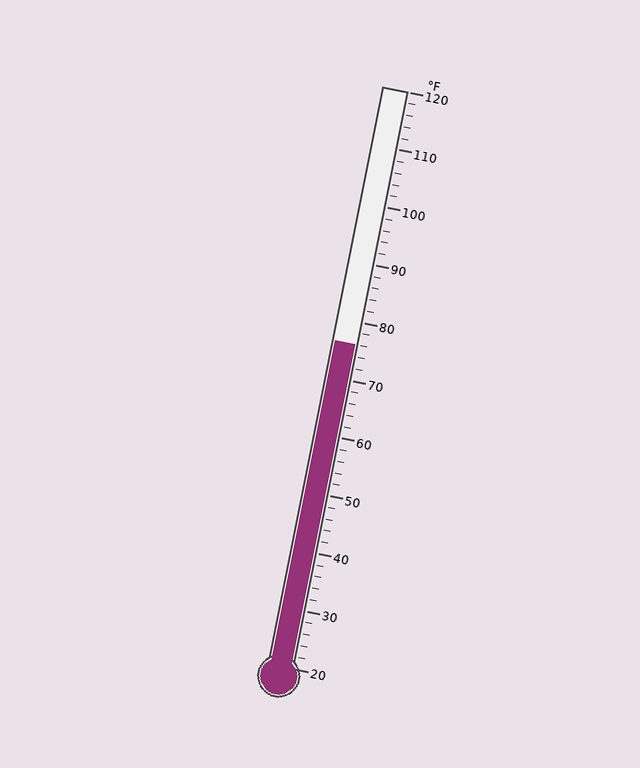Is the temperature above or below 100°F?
The temperature is below 100°F.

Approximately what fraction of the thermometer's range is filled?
The thermometer is filled to approximately 55% of its range.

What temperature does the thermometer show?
The thermometer shows approximately 76°F.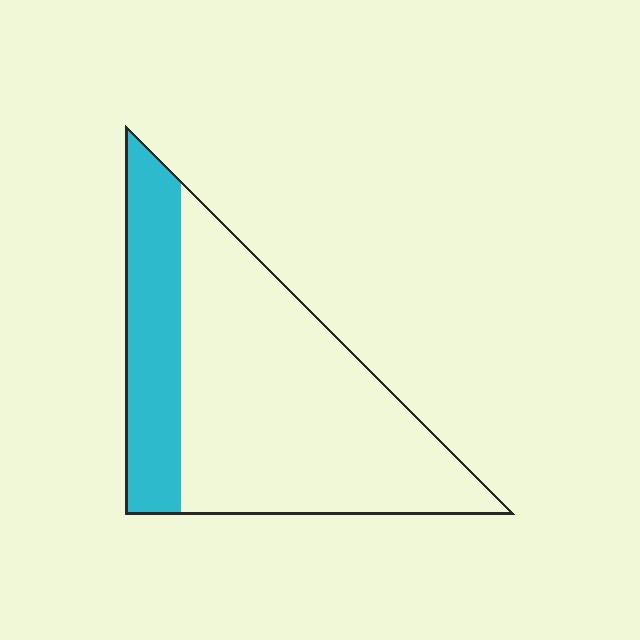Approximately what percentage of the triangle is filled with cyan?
Approximately 25%.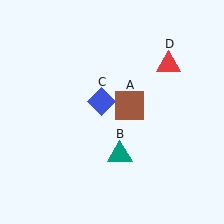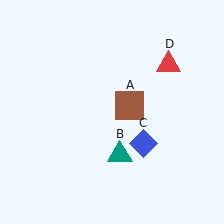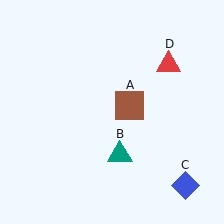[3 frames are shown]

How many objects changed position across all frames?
1 object changed position: blue diamond (object C).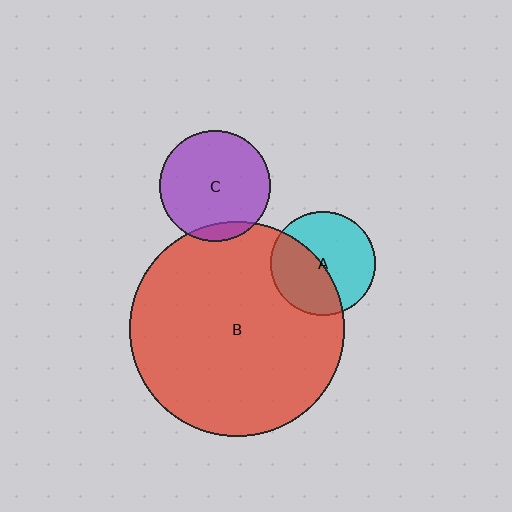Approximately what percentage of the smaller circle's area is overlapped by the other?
Approximately 10%.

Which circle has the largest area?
Circle B (red).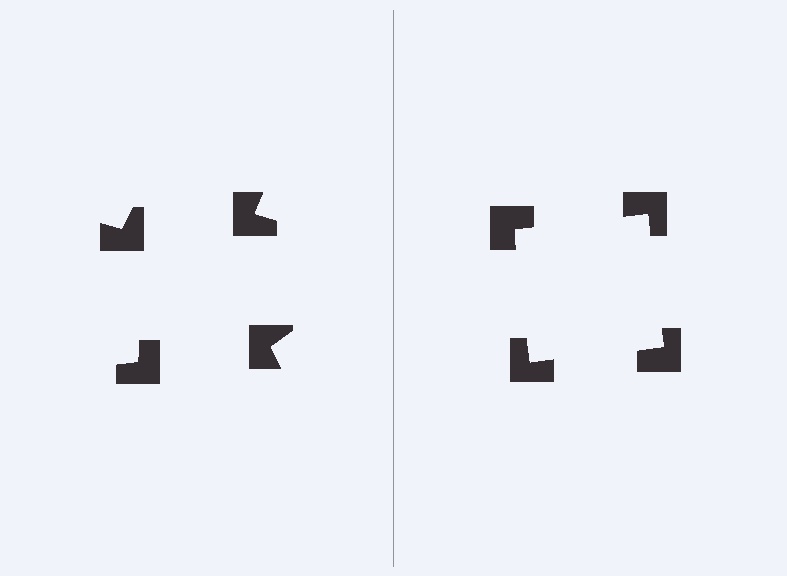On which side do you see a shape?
An illusory square appears on the right side. On the left side the wedge cuts are rotated, so no coherent shape forms.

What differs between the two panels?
The notched squares are positioned identically on both sides; only the wedge orientations differ. On the right they align to a square; on the left they are misaligned.